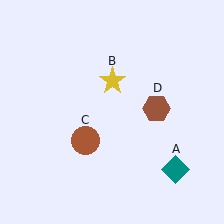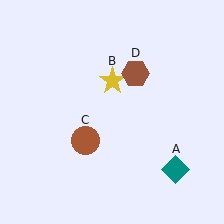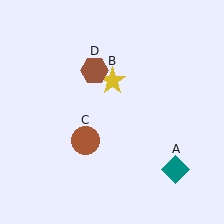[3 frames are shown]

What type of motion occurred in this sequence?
The brown hexagon (object D) rotated counterclockwise around the center of the scene.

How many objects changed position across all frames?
1 object changed position: brown hexagon (object D).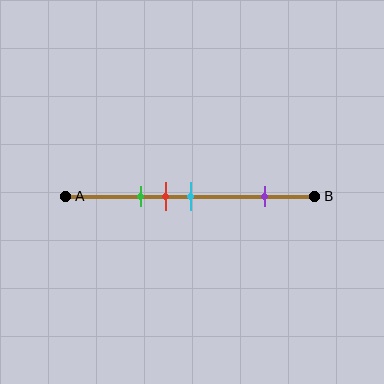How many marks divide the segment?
There are 4 marks dividing the segment.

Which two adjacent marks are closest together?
The red and cyan marks are the closest adjacent pair.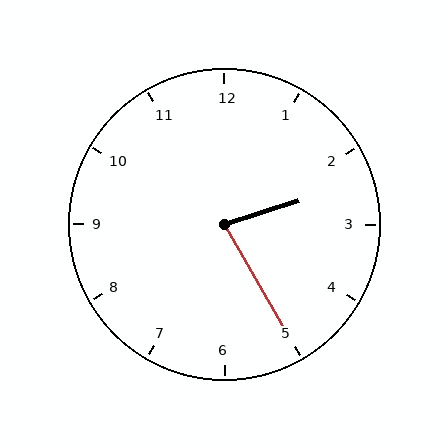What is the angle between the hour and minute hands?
Approximately 78 degrees.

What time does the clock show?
2:25.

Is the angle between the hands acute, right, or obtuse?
It is acute.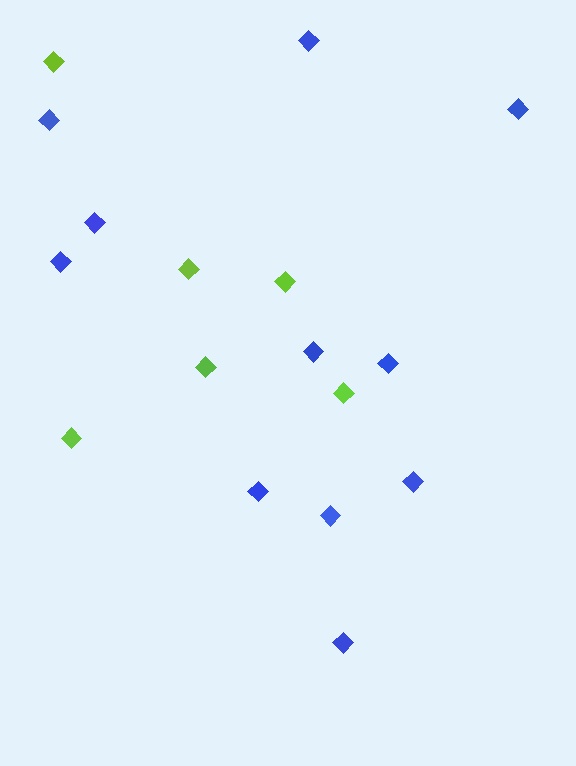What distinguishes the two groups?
There are 2 groups: one group of blue diamonds (11) and one group of lime diamonds (6).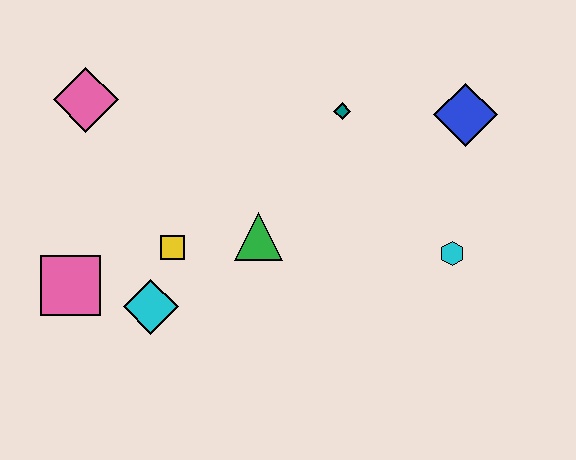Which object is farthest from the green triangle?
The blue diamond is farthest from the green triangle.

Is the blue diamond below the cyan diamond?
No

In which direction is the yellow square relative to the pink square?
The yellow square is to the right of the pink square.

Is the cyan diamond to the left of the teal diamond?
Yes